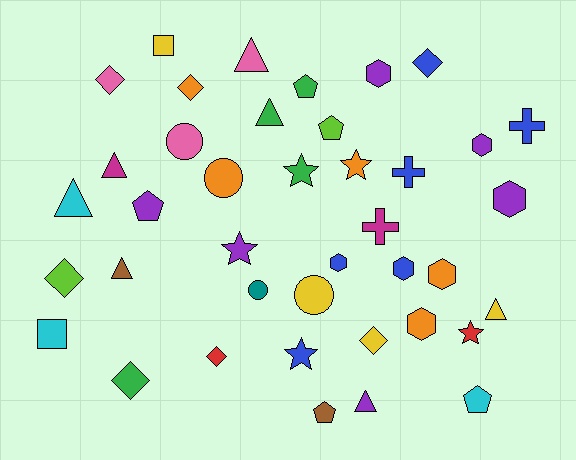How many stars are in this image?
There are 5 stars.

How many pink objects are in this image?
There are 3 pink objects.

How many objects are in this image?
There are 40 objects.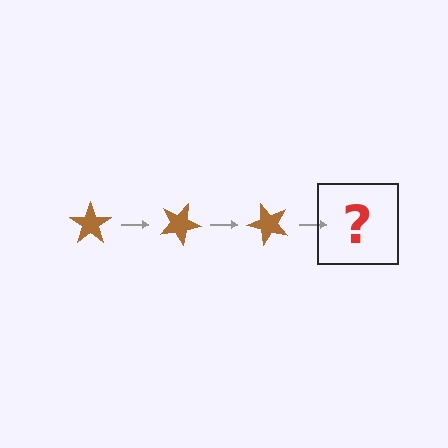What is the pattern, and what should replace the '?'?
The pattern is that the star rotates 25 degrees each step. The '?' should be a brown star rotated 75 degrees.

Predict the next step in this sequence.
The next step is a brown star rotated 75 degrees.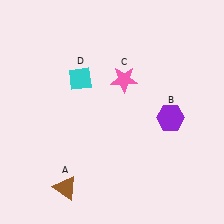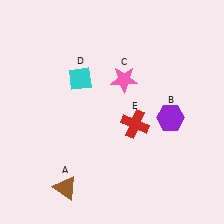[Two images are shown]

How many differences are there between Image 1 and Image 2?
There is 1 difference between the two images.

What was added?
A red cross (E) was added in Image 2.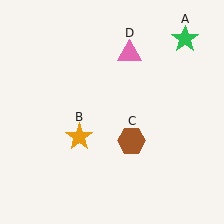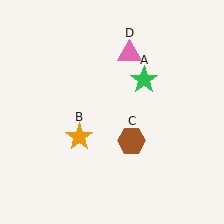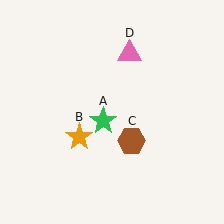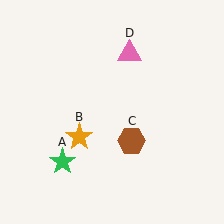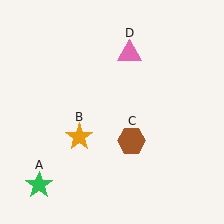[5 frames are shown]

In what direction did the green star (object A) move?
The green star (object A) moved down and to the left.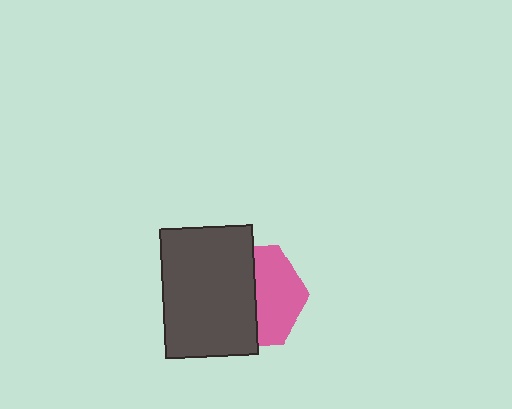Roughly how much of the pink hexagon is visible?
About half of it is visible (roughly 46%).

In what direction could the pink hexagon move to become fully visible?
The pink hexagon could move right. That would shift it out from behind the dark gray rectangle entirely.